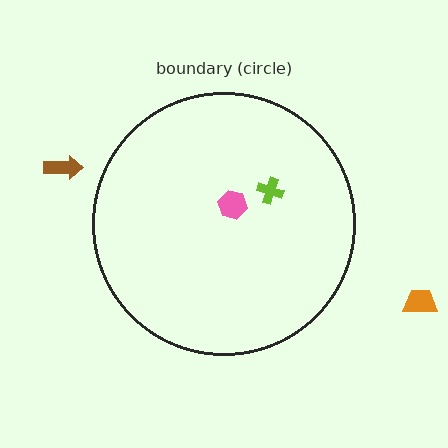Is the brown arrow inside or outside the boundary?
Outside.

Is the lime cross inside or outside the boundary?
Inside.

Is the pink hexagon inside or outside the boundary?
Inside.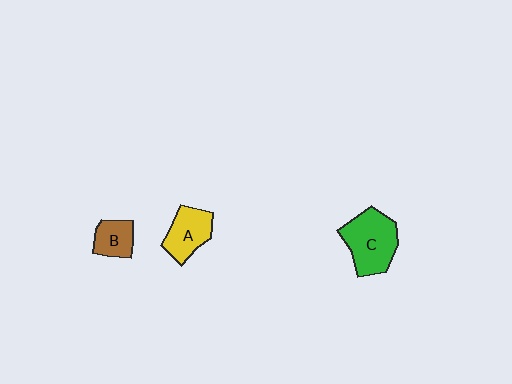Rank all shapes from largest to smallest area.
From largest to smallest: C (green), A (yellow), B (brown).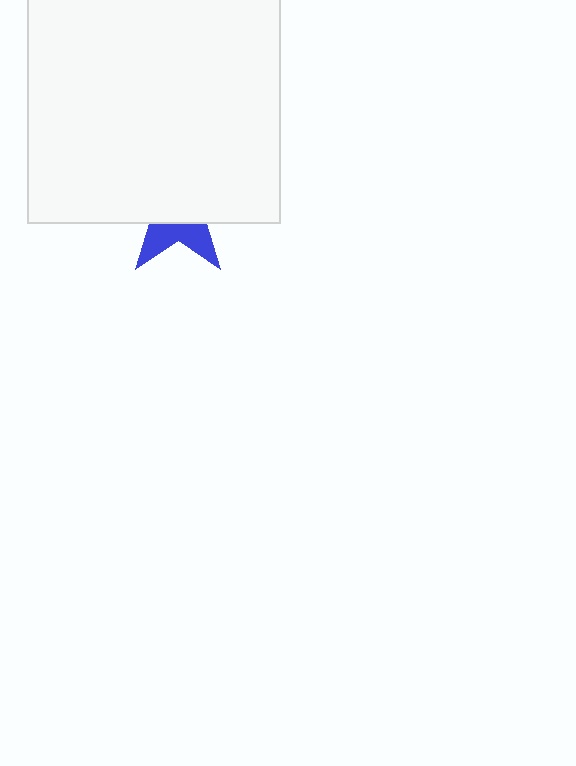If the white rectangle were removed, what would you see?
You would see the complete blue star.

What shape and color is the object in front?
The object in front is a white rectangle.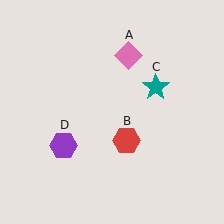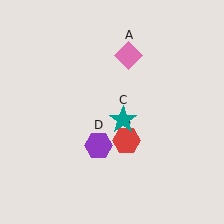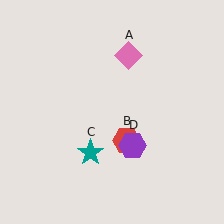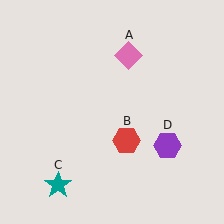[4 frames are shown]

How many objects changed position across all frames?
2 objects changed position: teal star (object C), purple hexagon (object D).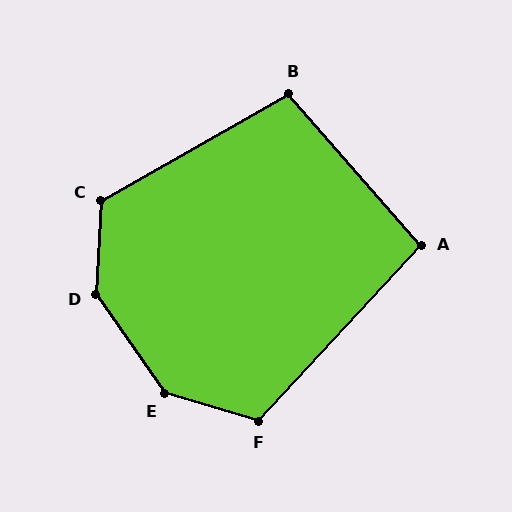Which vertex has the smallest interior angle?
A, at approximately 96 degrees.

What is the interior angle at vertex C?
Approximately 123 degrees (obtuse).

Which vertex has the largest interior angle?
D, at approximately 142 degrees.